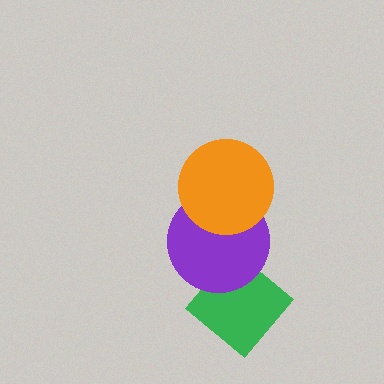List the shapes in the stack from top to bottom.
From top to bottom: the orange circle, the purple circle, the green diamond.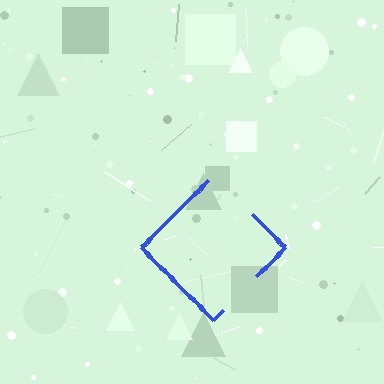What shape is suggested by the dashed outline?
The dashed outline suggests a diamond.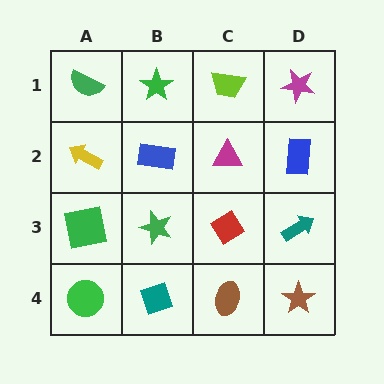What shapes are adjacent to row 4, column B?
A green star (row 3, column B), a green circle (row 4, column A), a brown ellipse (row 4, column C).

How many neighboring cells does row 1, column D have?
2.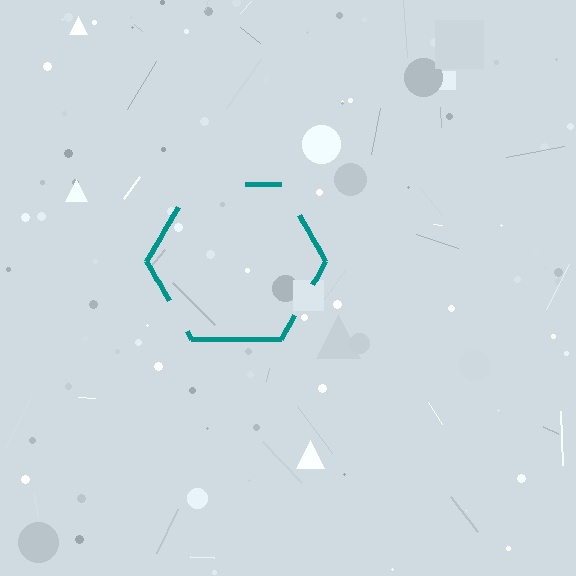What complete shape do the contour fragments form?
The contour fragments form a hexagon.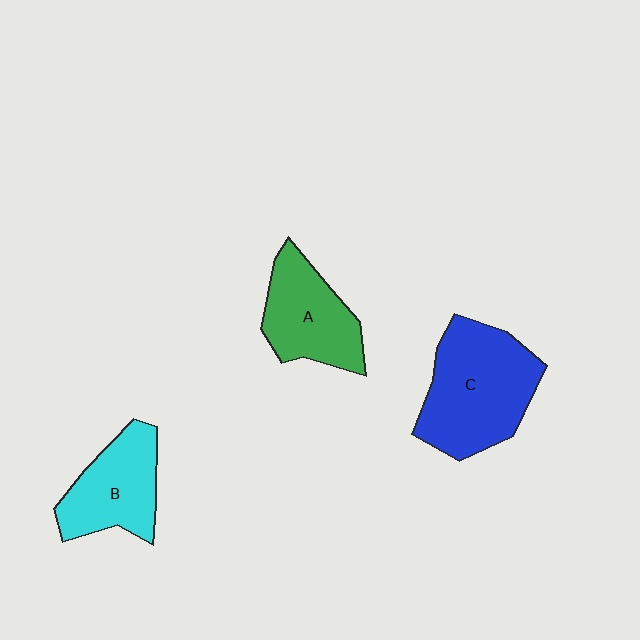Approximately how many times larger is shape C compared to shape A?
Approximately 1.4 times.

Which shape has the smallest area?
Shape B (cyan).